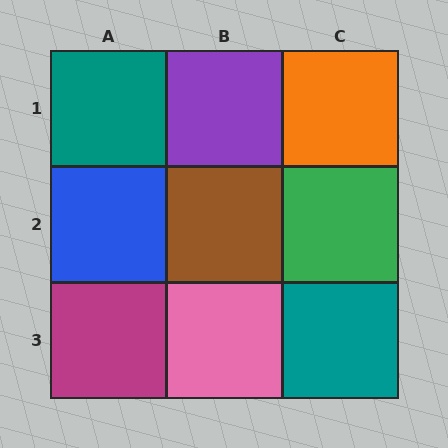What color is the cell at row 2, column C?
Green.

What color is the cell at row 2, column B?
Brown.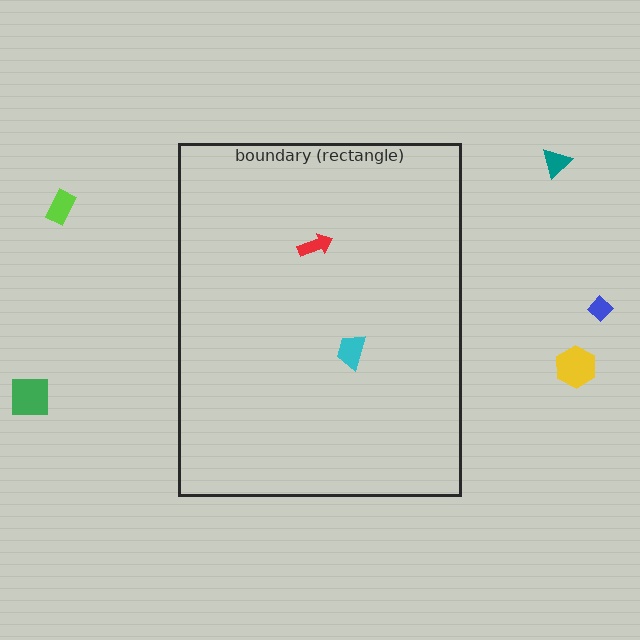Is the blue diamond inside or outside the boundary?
Outside.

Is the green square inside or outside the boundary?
Outside.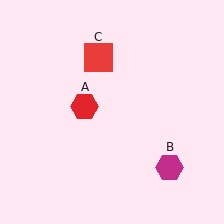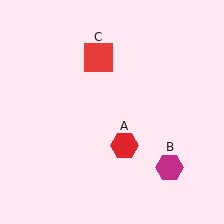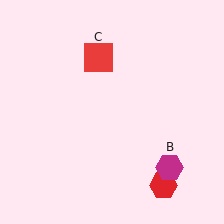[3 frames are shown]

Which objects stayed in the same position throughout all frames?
Magenta hexagon (object B) and red square (object C) remained stationary.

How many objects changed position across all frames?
1 object changed position: red hexagon (object A).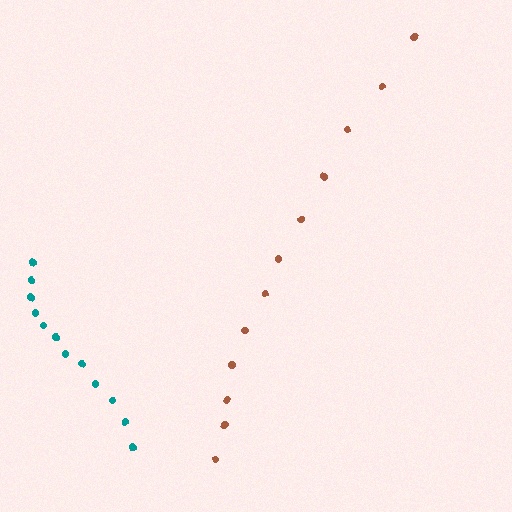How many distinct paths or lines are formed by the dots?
There are 2 distinct paths.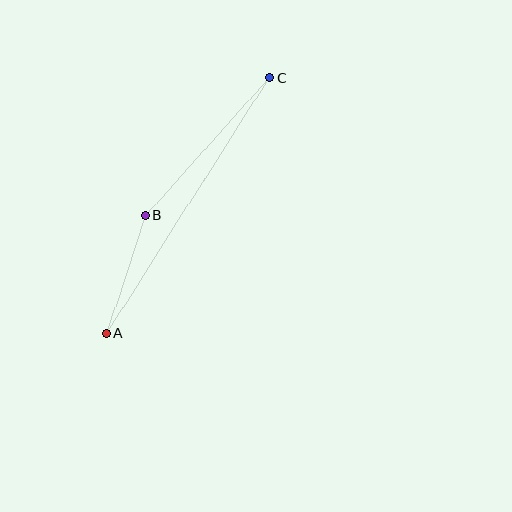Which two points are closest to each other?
Points A and B are closest to each other.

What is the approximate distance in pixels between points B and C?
The distance between B and C is approximately 185 pixels.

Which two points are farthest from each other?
Points A and C are farthest from each other.